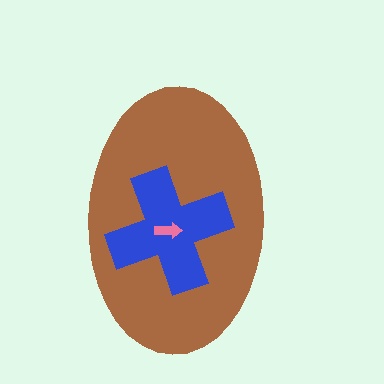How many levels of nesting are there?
3.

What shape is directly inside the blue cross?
The pink arrow.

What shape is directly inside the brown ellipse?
The blue cross.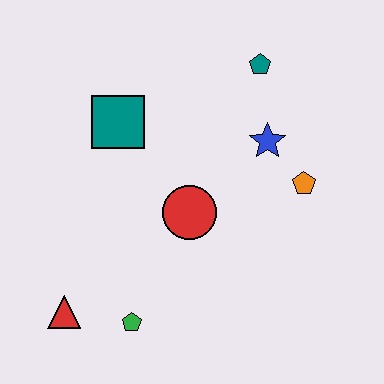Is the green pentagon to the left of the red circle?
Yes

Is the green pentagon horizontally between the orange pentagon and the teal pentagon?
No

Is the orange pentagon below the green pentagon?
No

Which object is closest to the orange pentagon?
The blue star is closest to the orange pentagon.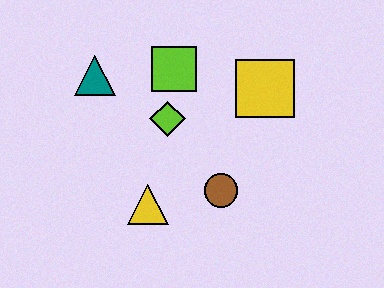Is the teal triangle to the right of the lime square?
No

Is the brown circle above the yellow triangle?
Yes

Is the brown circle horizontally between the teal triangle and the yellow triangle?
No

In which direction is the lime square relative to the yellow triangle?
The lime square is above the yellow triangle.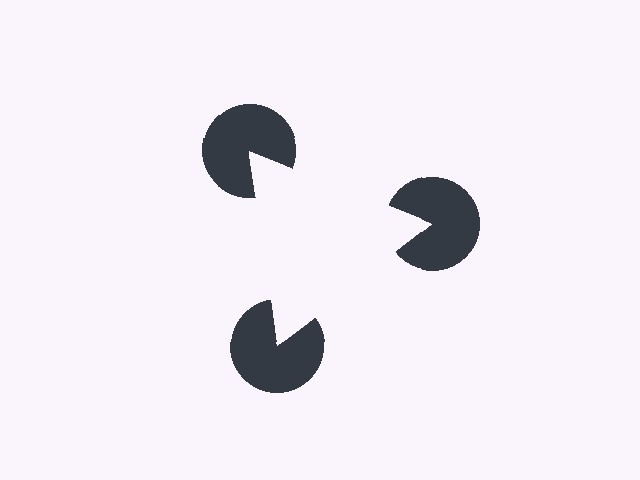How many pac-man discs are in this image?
There are 3 — one at each vertex of the illusory triangle.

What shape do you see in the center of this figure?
An illusory triangle — its edges are inferred from the aligned wedge cuts in the pac-man discs, not physically drawn.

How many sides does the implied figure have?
3 sides.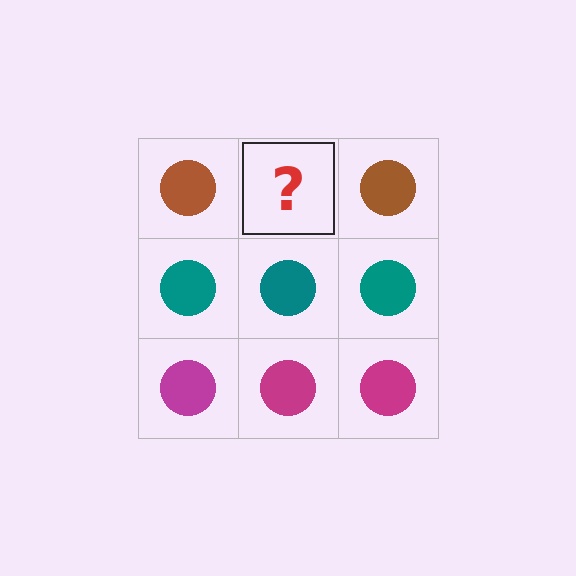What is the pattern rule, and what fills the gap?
The rule is that each row has a consistent color. The gap should be filled with a brown circle.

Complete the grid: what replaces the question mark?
The question mark should be replaced with a brown circle.